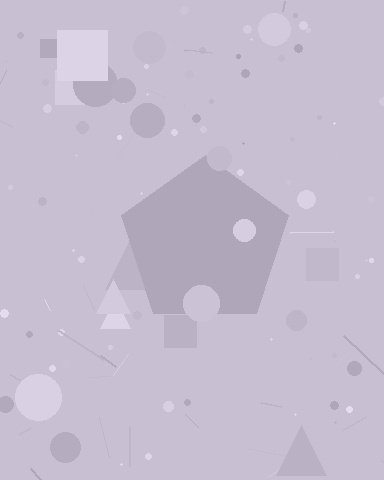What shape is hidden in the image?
A pentagon is hidden in the image.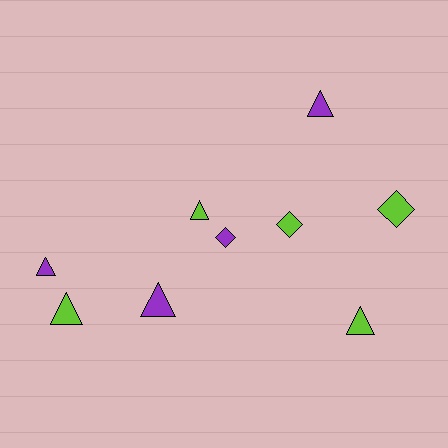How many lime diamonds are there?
There are 2 lime diamonds.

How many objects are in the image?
There are 9 objects.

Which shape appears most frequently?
Triangle, with 6 objects.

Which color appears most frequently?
Lime, with 5 objects.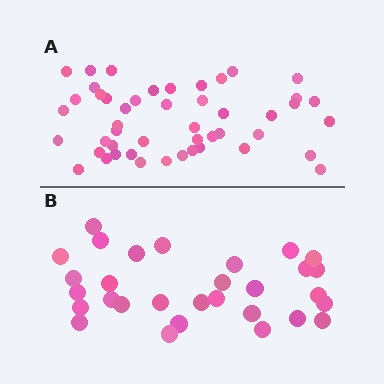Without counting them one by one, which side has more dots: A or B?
Region A (the top region) has more dots.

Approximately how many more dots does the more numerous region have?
Region A has approximately 20 more dots than region B.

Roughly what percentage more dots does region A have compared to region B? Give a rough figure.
About 60% more.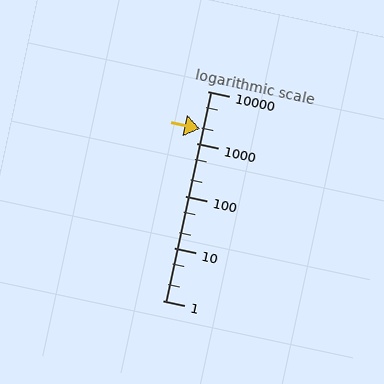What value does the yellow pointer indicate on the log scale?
The pointer indicates approximately 1900.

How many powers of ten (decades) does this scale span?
The scale spans 4 decades, from 1 to 10000.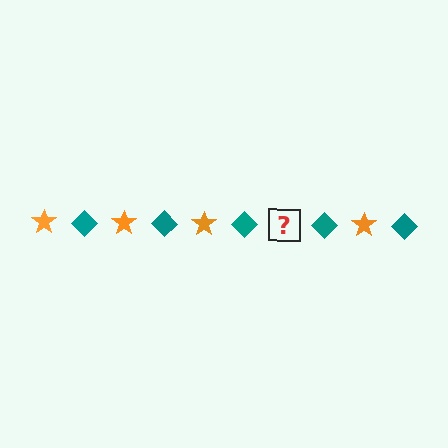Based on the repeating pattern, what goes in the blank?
The blank should be an orange star.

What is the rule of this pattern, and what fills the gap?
The rule is that the pattern alternates between orange star and teal diamond. The gap should be filled with an orange star.